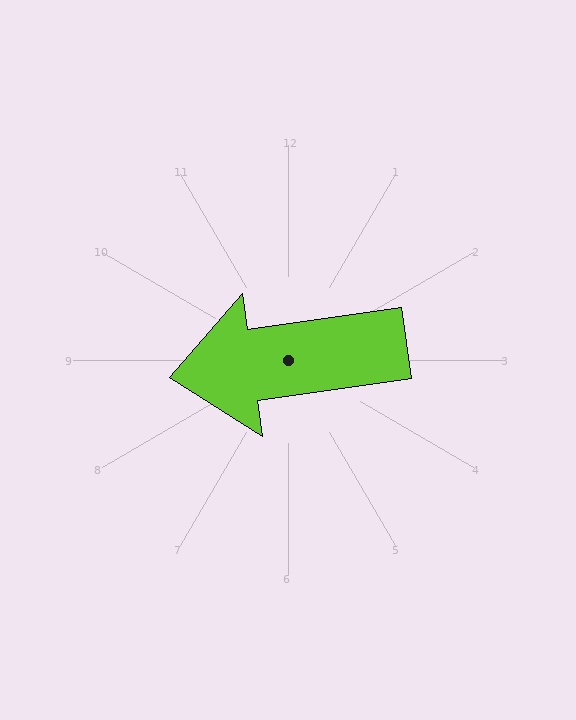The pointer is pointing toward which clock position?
Roughly 9 o'clock.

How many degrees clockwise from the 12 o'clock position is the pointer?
Approximately 262 degrees.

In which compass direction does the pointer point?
West.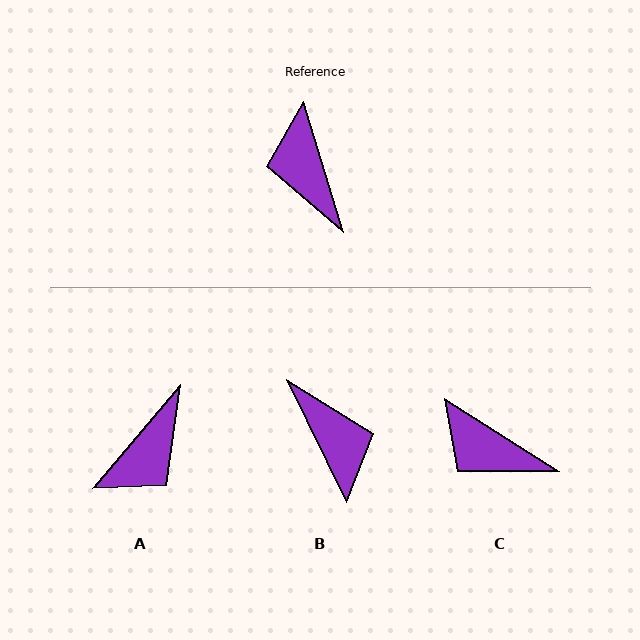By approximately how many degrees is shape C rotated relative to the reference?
Approximately 41 degrees counter-clockwise.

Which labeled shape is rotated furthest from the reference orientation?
B, about 171 degrees away.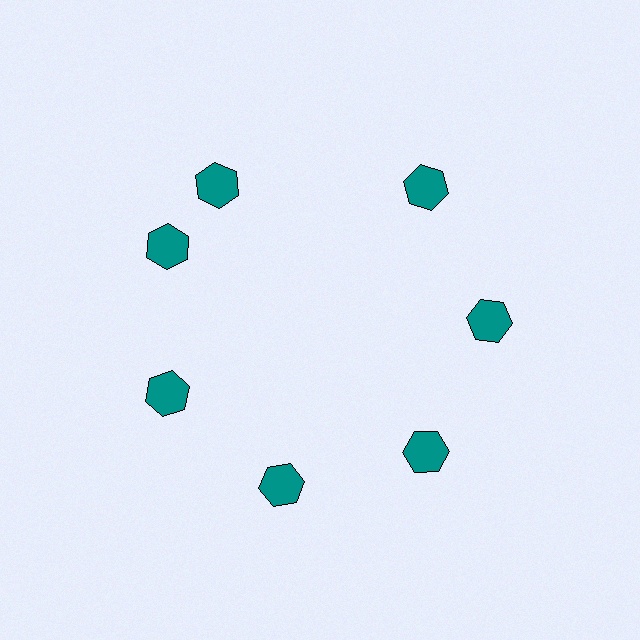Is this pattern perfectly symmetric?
No. The 7 teal hexagons are arranged in a ring, but one element near the 12 o'clock position is rotated out of alignment along the ring, breaking the 7-fold rotational symmetry.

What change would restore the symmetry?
The symmetry would be restored by rotating it back into even spacing with its neighbors so that all 7 hexagons sit at equal angles and equal distance from the center.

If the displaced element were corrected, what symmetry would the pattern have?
It would have 7-fold rotational symmetry — the pattern would map onto itself every 51 degrees.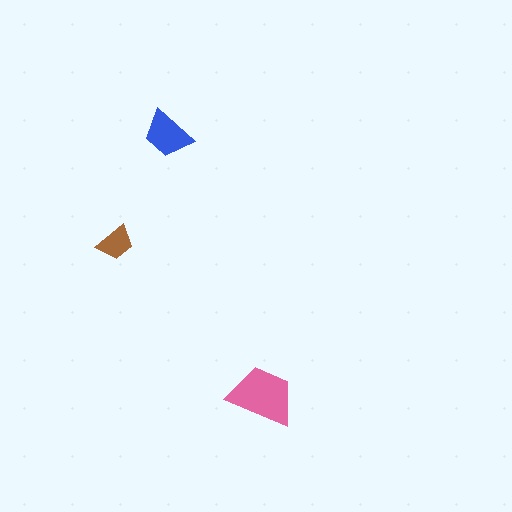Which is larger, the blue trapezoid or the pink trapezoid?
The pink one.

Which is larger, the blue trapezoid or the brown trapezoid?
The blue one.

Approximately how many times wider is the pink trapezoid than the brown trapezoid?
About 2 times wider.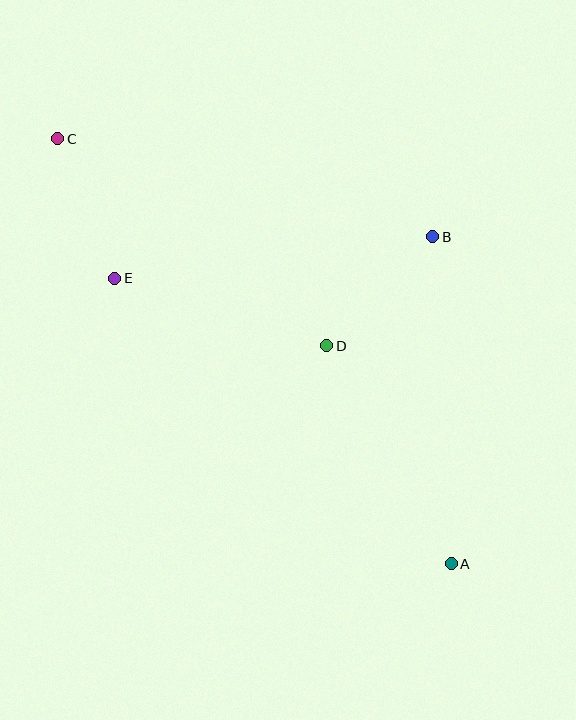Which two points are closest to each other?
Points C and E are closest to each other.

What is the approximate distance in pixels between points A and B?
The distance between A and B is approximately 328 pixels.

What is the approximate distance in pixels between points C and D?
The distance between C and D is approximately 339 pixels.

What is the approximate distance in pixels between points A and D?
The distance between A and D is approximately 251 pixels.